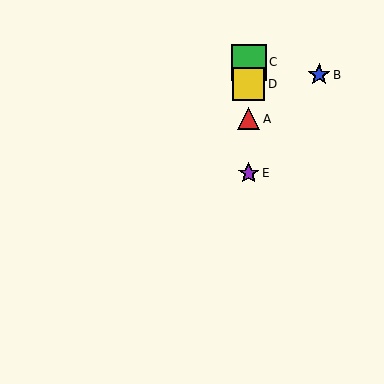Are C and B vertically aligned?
No, C is at x≈249 and B is at x≈319.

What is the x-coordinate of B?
Object B is at x≈319.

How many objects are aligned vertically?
4 objects (A, C, D, E) are aligned vertically.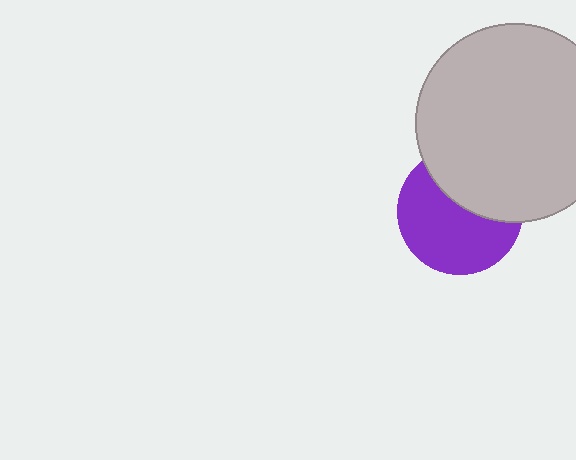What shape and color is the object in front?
The object in front is a light gray circle.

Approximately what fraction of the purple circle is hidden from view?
Roughly 39% of the purple circle is hidden behind the light gray circle.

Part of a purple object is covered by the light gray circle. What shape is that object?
It is a circle.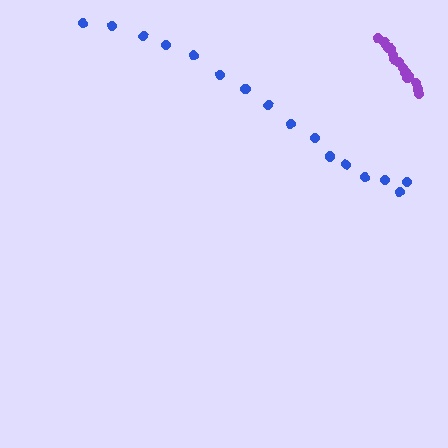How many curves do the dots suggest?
There are 2 distinct paths.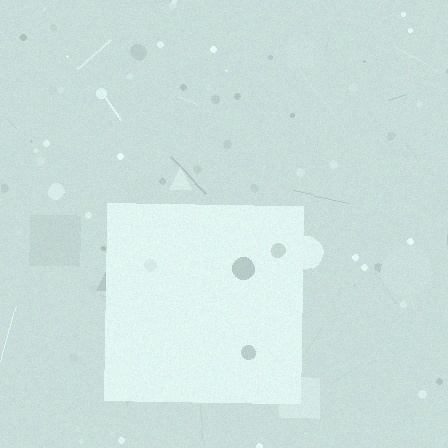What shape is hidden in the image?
A square is hidden in the image.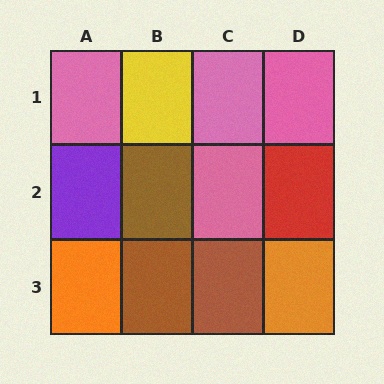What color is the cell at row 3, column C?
Brown.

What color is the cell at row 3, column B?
Brown.